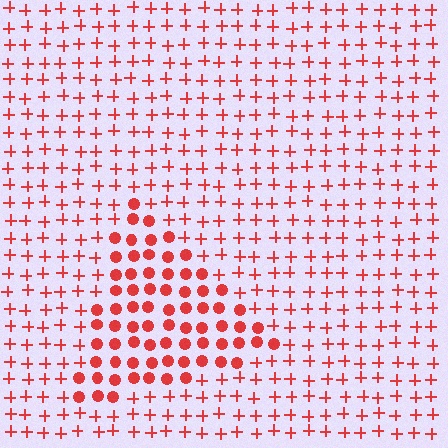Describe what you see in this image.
The image is filled with small red elements arranged in a uniform grid. A triangle-shaped region contains circles, while the surrounding area contains plus signs. The boundary is defined purely by the change in element shape.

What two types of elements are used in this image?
The image uses circles inside the triangle region and plus signs outside it.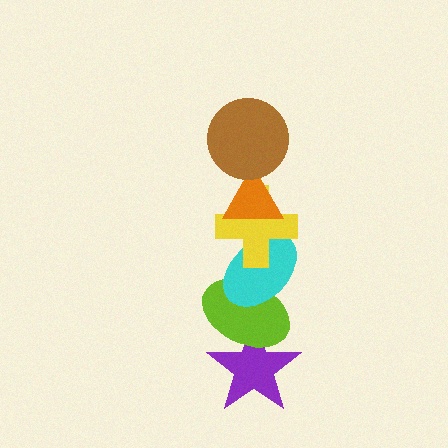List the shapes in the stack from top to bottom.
From top to bottom: the brown circle, the orange triangle, the yellow cross, the cyan ellipse, the lime ellipse, the purple star.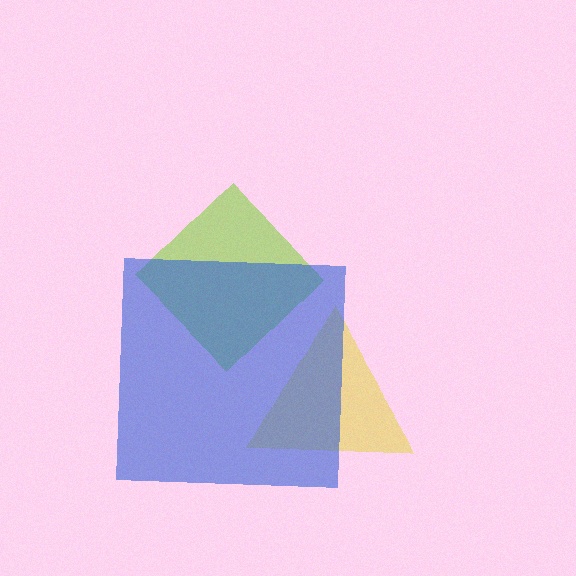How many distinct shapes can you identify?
There are 3 distinct shapes: a yellow triangle, a lime diamond, a blue square.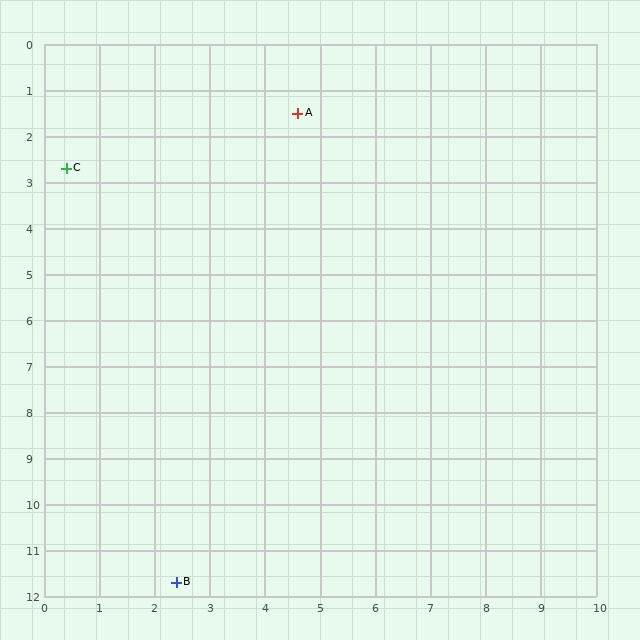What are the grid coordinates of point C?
Point C is at approximately (0.4, 2.7).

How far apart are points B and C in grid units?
Points B and C are about 9.2 grid units apart.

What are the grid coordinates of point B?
Point B is at approximately (2.4, 11.7).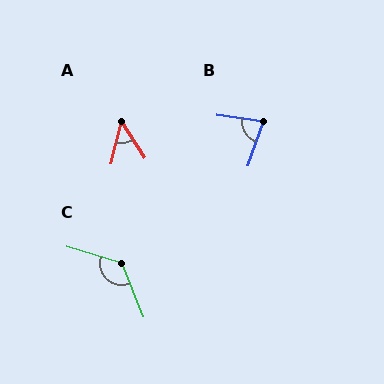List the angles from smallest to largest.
A (46°), B (79°), C (129°).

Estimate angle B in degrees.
Approximately 79 degrees.